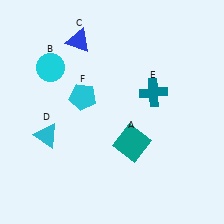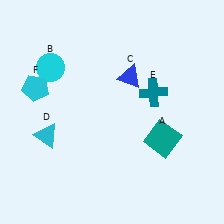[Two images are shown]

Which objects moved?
The objects that moved are: the teal square (A), the blue triangle (C), the cyan pentagon (F).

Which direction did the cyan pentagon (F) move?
The cyan pentagon (F) moved left.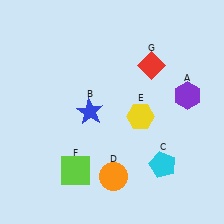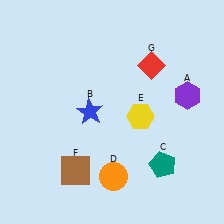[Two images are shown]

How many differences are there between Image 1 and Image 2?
There are 2 differences between the two images.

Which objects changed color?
C changed from cyan to teal. F changed from lime to brown.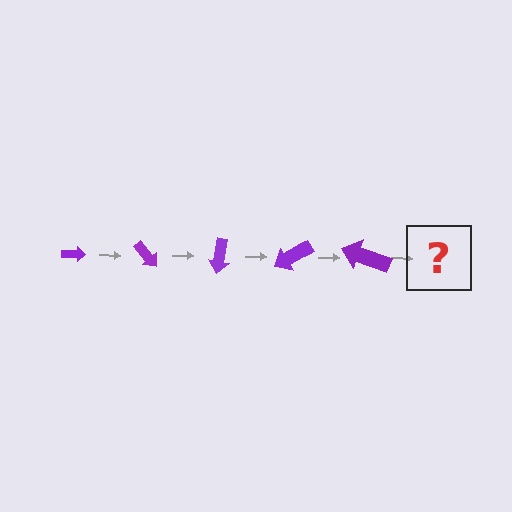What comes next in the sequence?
The next element should be an arrow, larger than the previous one and rotated 250 degrees from the start.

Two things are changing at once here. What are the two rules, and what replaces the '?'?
The two rules are that the arrow grows larger each step and it rotates 50 degrees each step. The '?' should be an arrow, larger than the previous one and rotated 250 degrees from the start.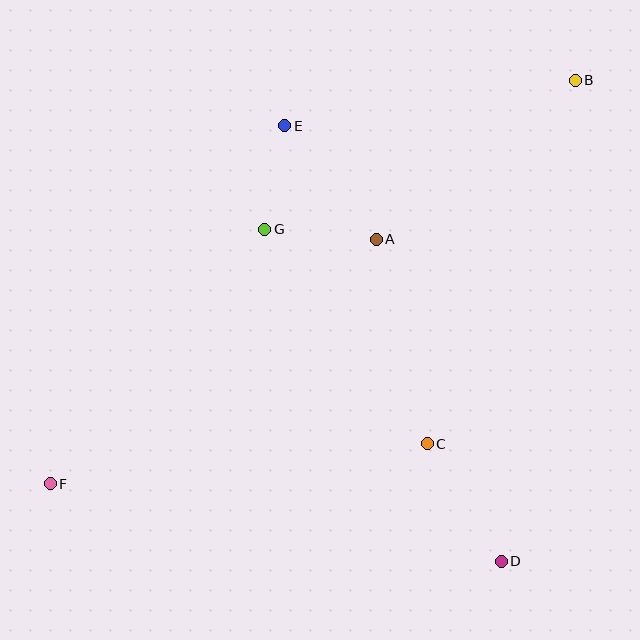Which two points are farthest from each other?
Points B and F are farthest from each other.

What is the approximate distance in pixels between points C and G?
The distance between C and G is approximately 269 pixels.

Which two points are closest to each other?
Points E and G are closest to each other.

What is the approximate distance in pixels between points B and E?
The distance between B and E is approximately 294 pixels.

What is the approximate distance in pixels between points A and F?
The distance between A and F is approximately 407 pixels.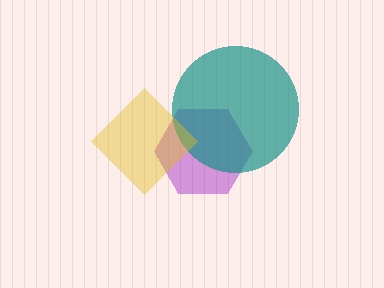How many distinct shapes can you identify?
There are 3 distinct shapes: a purple hexagon, a teal circle, a yellow diamond.